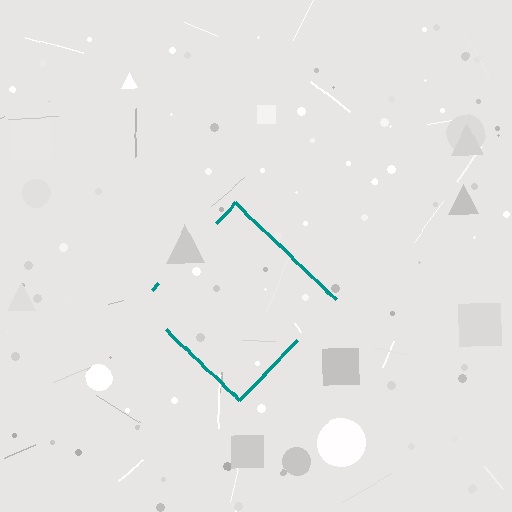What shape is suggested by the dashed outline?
The dashed outline suggests a diamond.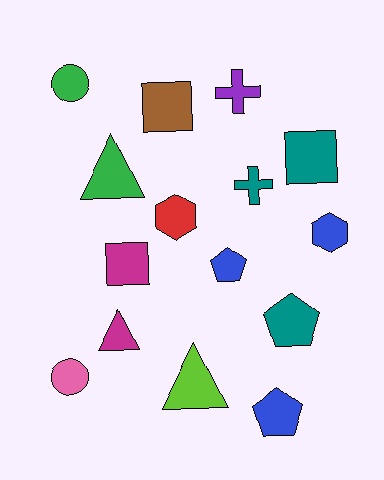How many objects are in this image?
There are 15 objects.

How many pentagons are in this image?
There are 3 pentagons.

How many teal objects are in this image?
There are 3 teal objects.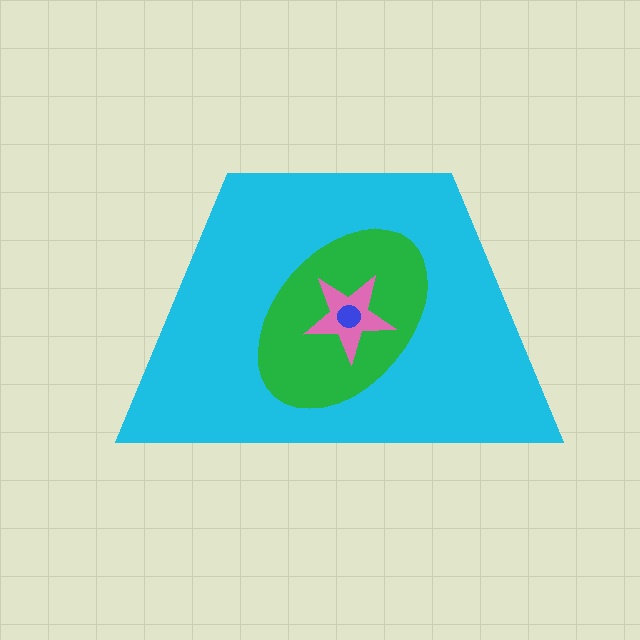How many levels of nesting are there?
4.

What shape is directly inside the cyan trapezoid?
The green ellipse.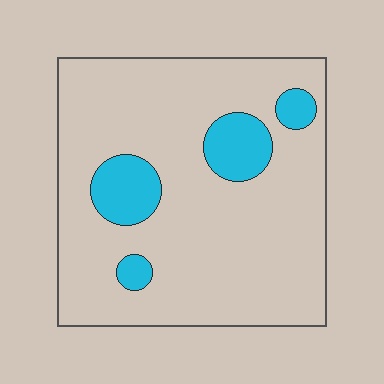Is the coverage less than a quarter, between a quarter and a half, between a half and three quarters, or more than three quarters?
Less than a quarter.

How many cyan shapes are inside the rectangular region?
4.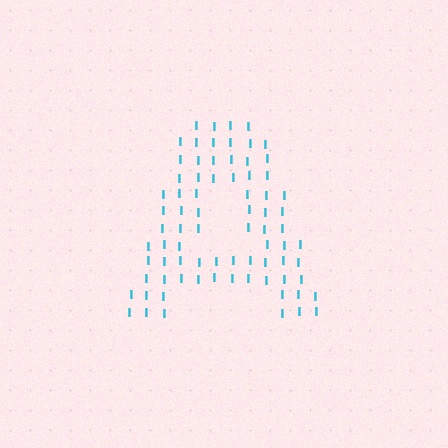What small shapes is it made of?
It is made of small letter I's.